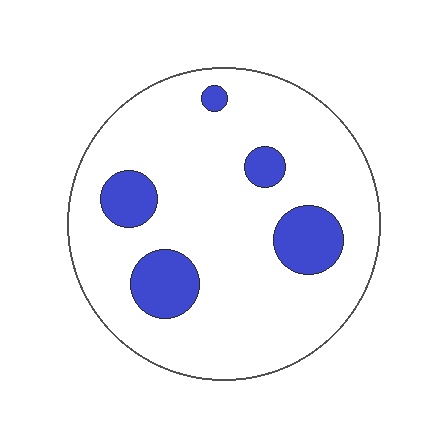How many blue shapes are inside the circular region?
5.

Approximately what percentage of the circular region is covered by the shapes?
Approximately 15%.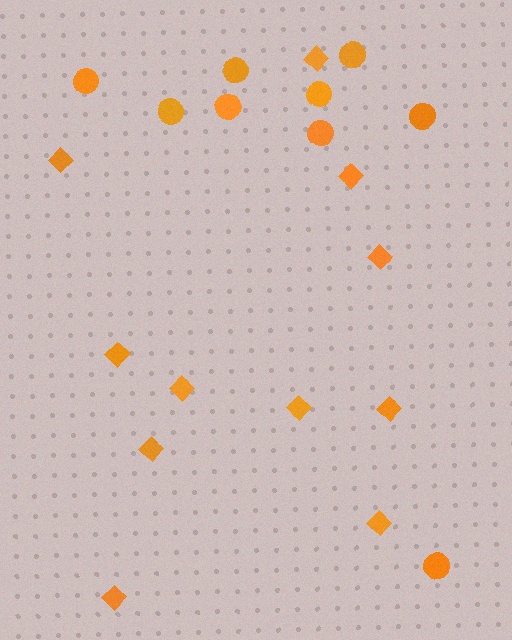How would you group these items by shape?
There are 2 groups: one group of diamonds (11) and one group of circles (9).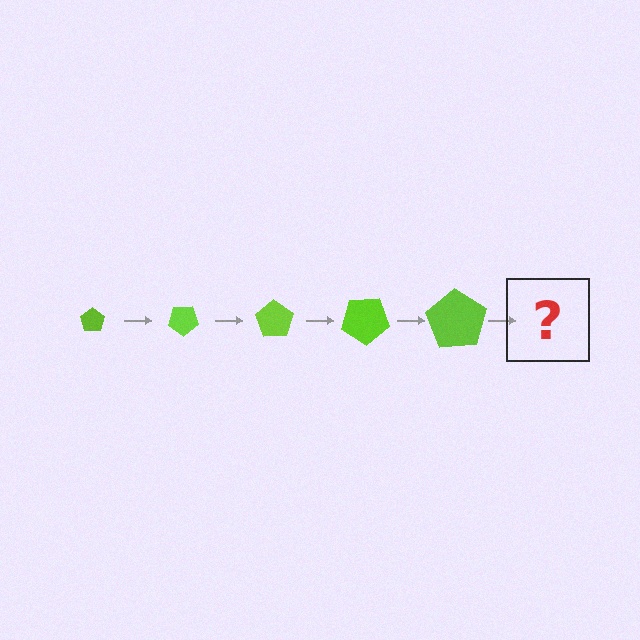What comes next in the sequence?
The next element should be a pentagon, larger than the previous one and rotated 175 degrees from the start.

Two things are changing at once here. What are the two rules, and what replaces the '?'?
The two rules are that the pentagon grows larger each step and it rotates 35 degrees each step. The '?' should be a pentagon, larger than the previous one and rotated 175 degrees from the start.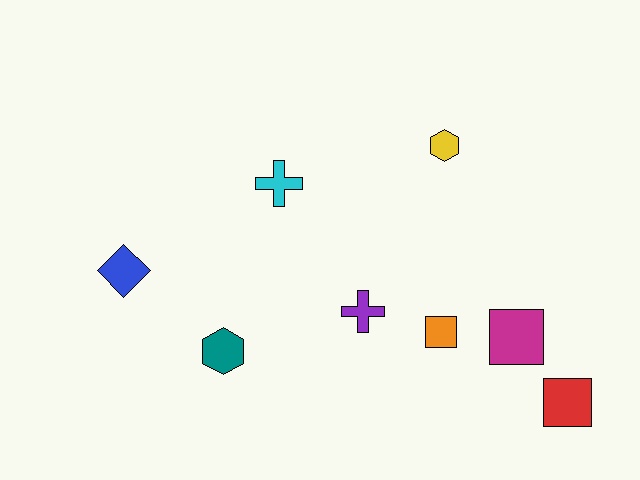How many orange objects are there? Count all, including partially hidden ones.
There is 1 orange object.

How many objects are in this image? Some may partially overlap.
There are 8 objects.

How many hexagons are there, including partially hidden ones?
There are 2 hexagons.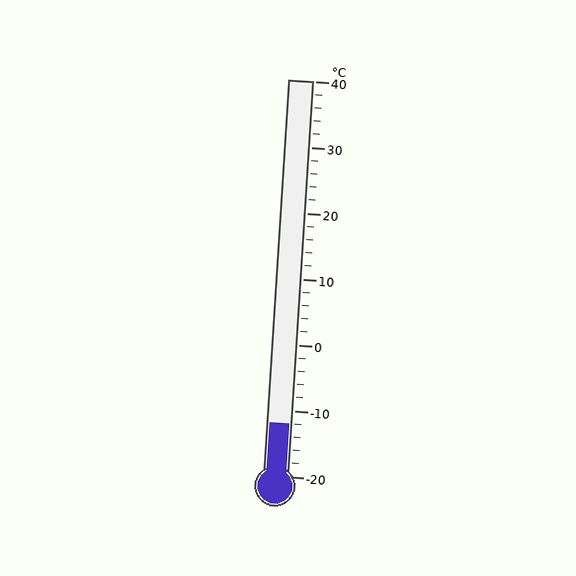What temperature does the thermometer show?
The thermometer shows approximately -12°C.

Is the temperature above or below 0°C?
The temperature is below 0°C.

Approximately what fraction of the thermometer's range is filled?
The thermometer is filled to approximately 15% of its range.